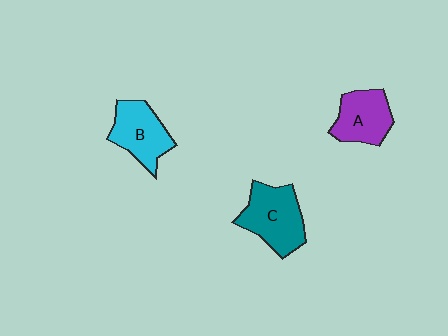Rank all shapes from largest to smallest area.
From largest to smallest: C (teal), B (cyan), A (purple).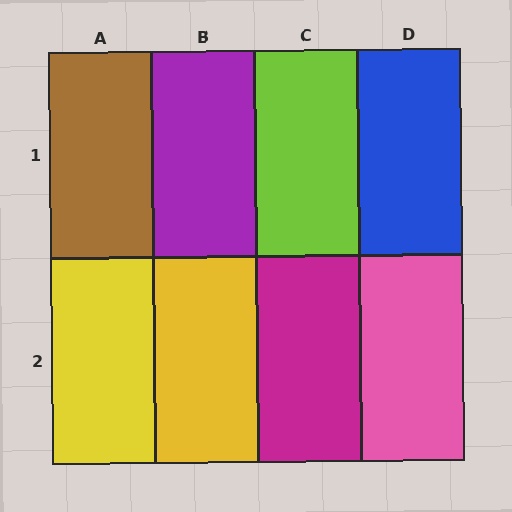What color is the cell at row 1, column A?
Brown.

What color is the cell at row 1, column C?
Lime.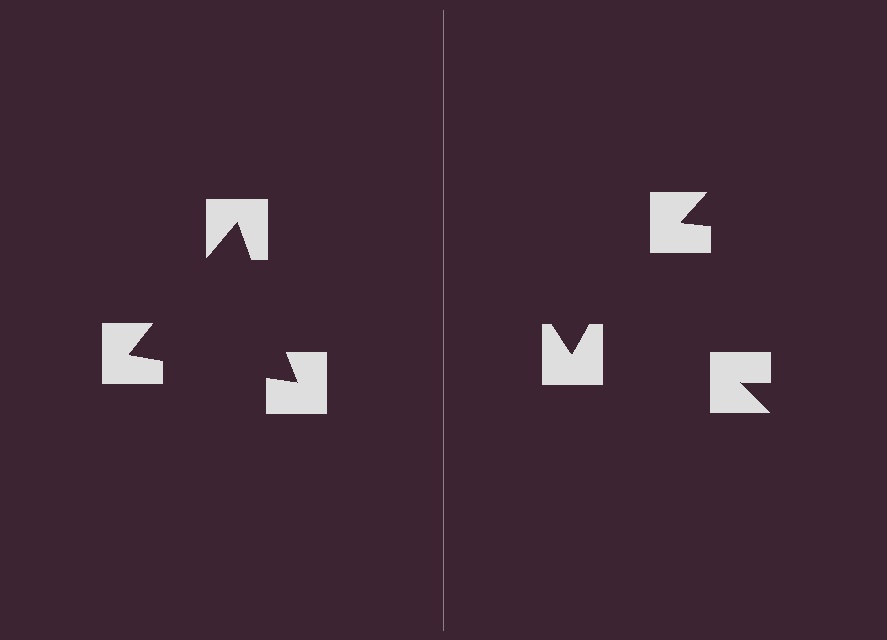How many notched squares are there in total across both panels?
6 — 3 on each side.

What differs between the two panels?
The notched squares are positioned identically on both sides; only the wedge orientations differ. On the left they align to a triangle; on the right they are misaligned.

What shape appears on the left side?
An illusory triangle.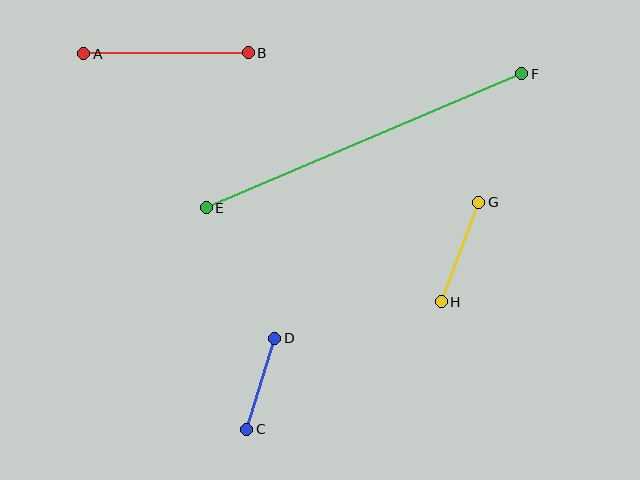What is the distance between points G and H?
The distance is approximately 106 pixels.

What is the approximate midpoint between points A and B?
The midpoint is at approximately (166, 53) pixels.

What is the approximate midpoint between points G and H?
The midpoint is at approximately (460, 252) pixels.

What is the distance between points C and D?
The distance is approximately 95 pixels.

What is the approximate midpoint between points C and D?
The midpoint is at approximately (261, 384) pixels.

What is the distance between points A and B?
The distance is approximately 165 pixels.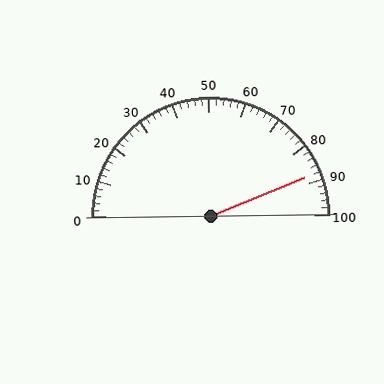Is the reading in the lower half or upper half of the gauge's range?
The reading is in the upper half of the range (0 to 100).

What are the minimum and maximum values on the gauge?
The gauge ranges from 0 to 100.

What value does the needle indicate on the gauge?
The needle indicates approximately 88.